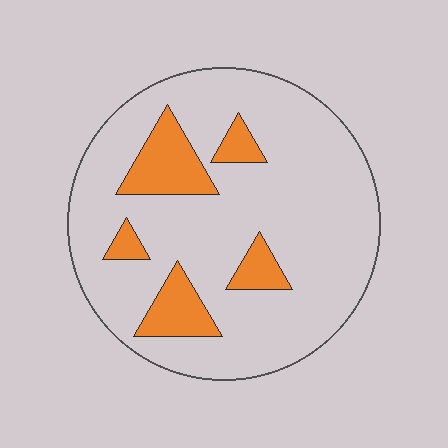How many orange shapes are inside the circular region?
5.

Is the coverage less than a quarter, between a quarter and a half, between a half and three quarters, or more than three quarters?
Less than a quarter.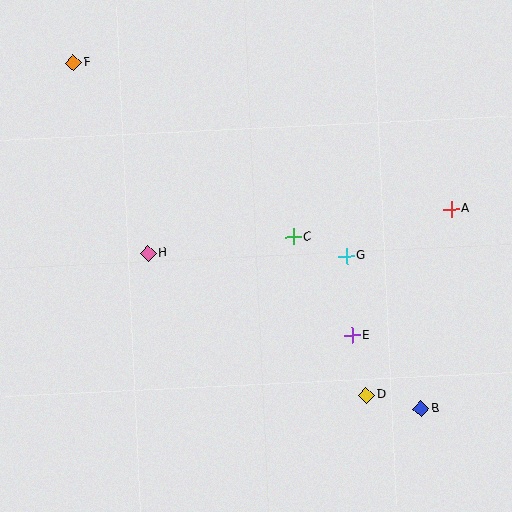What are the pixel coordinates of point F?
Point F is at (73, 63).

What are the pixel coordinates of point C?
Point C is at (293, 237).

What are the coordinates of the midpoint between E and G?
The midpoint between E and G is at (349, 296).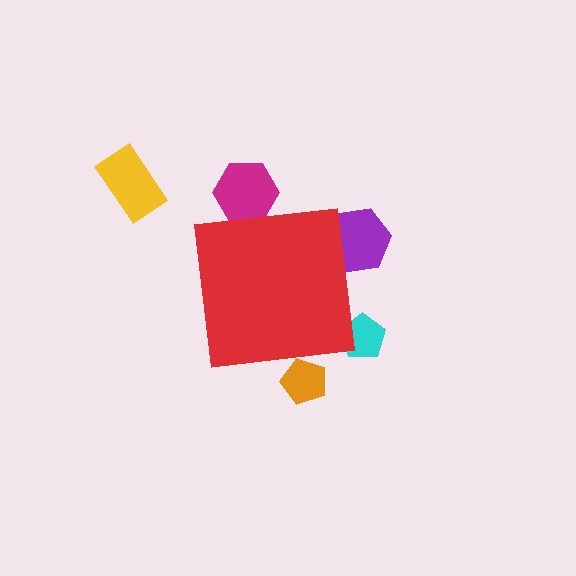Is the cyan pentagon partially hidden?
Yes, the cyan pentagon is partially hidden behind the red square.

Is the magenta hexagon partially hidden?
Yes, the magenta hexagon is partially hidden behind the red square.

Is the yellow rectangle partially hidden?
No, the yellow rectangle is fully visible.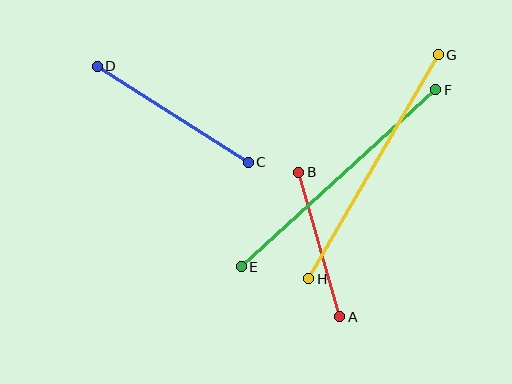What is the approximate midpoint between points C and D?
The midpoint is at approximately (173, 114) pixels.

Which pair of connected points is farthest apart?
Points E and F are farthest apart.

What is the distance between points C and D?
The distance is approximately 179 pixels.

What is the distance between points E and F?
The distance is approximately 263 pixels.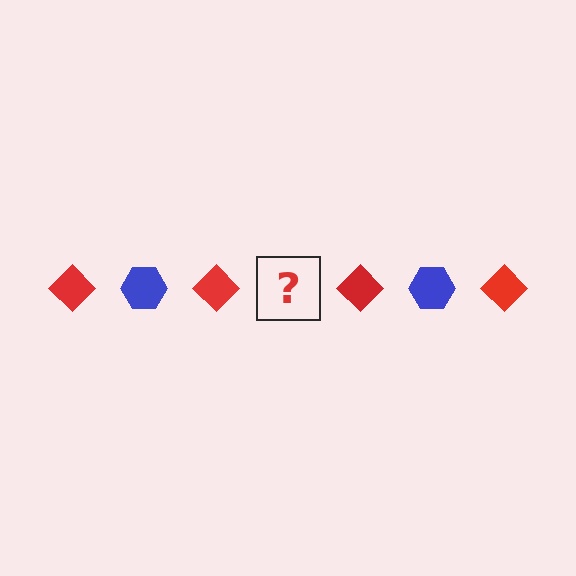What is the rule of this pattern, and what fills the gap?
The rule is that the pattern alternates between red diamond and blue hexagon. The gap should be filled with a blue hexagon.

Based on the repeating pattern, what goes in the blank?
The blank should be a blue hexagon.